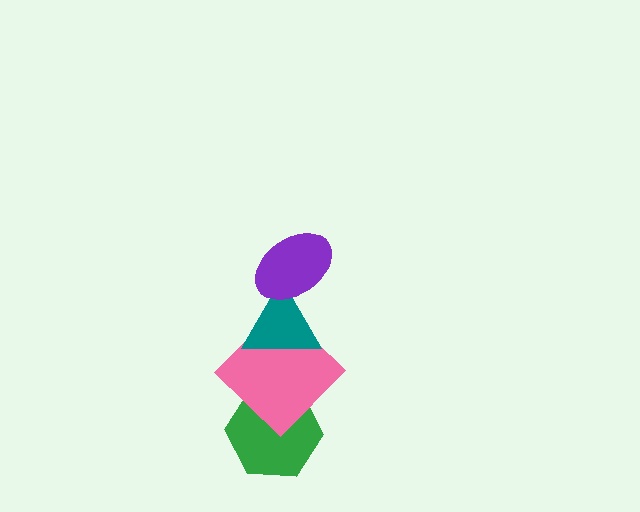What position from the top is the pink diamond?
The pink diamond is 3rd from the top.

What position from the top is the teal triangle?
The teal triangle is 2nd from the top.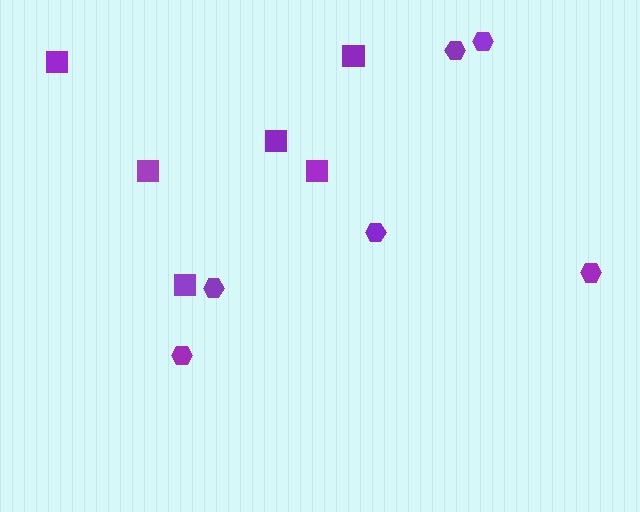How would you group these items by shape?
There are 2 groups: one group of squares (6) and one group of hexagons (6).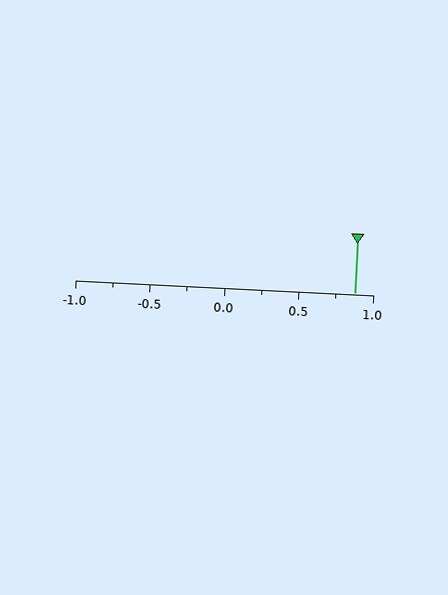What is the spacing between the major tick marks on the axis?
The major ticks are spaced 0.5 apart.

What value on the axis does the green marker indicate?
The marker indicates approximately 0.88.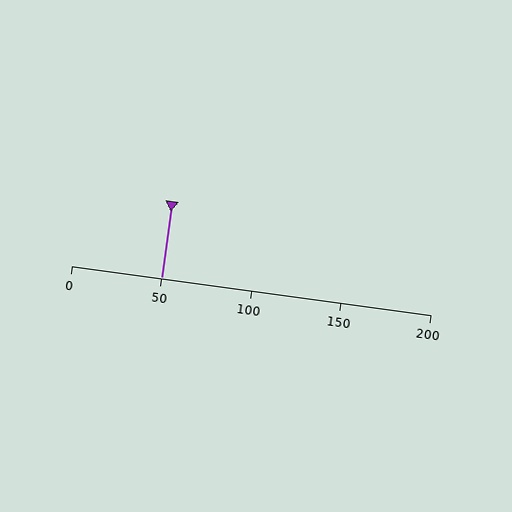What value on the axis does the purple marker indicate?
The marker indicates approximately 50.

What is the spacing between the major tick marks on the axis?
The major ticks are spaced 50 apart.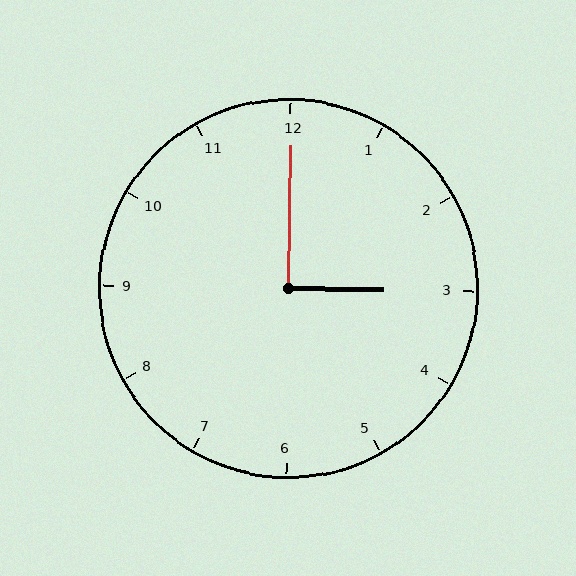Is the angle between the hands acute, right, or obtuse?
It is right.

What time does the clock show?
3:00.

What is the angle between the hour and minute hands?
Approximately 90 degrees.